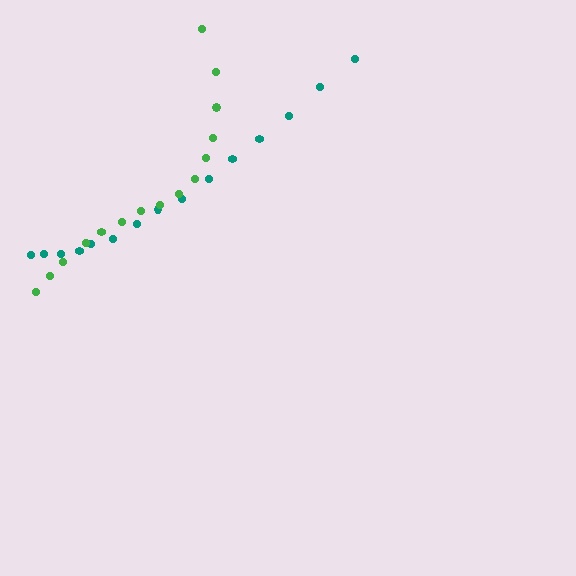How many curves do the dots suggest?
There are 2 distinct paths.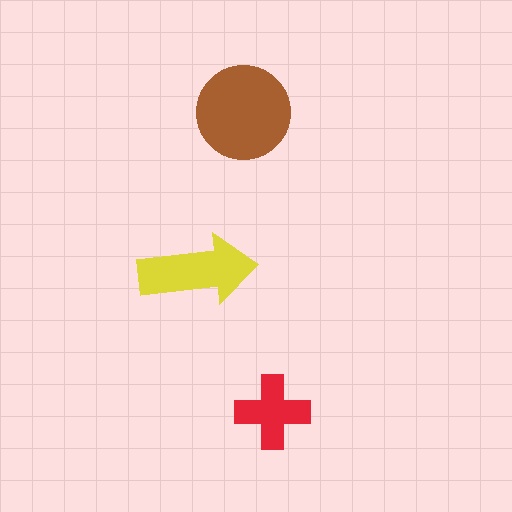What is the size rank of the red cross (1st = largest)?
3rd.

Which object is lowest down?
The red cross is bottommost.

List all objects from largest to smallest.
The brown circle, the yellow arrow, the red cross.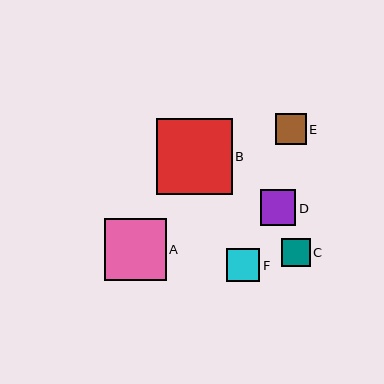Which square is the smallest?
Square C is the smallest with a size of approximately 28 pixels.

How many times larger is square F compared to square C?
Square F is approximately 1.2 times the size of square C.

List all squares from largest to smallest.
From largest to smallest: B, A, D, F, E, C.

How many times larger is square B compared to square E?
Square B is approximately 2.4 times the size of square E.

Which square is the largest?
Square B is the largest with a size of approximately 76 pixels.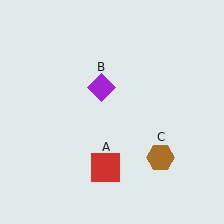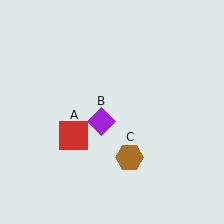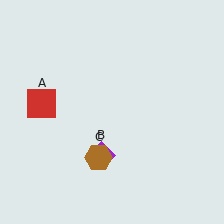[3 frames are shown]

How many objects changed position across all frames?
3 objects changed position: red square (object A), purple diamond (object B), brown hexagon (object C).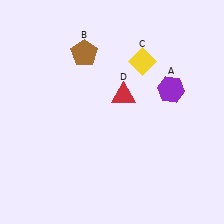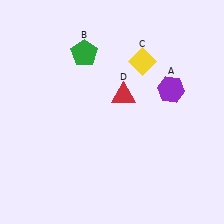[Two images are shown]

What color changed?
The pentagon (B) changed from brown in Image 1 to green in Image 2.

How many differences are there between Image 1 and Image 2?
There is 1 difference between the two images.